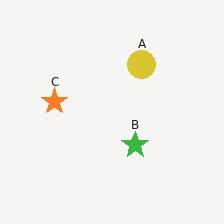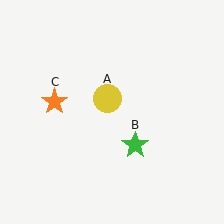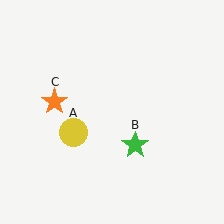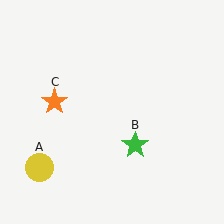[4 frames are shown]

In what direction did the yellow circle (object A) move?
The yellow circle (object A) moved down and to the left.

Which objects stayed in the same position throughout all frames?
Green star (object B) and orange star (object C) remained stationary.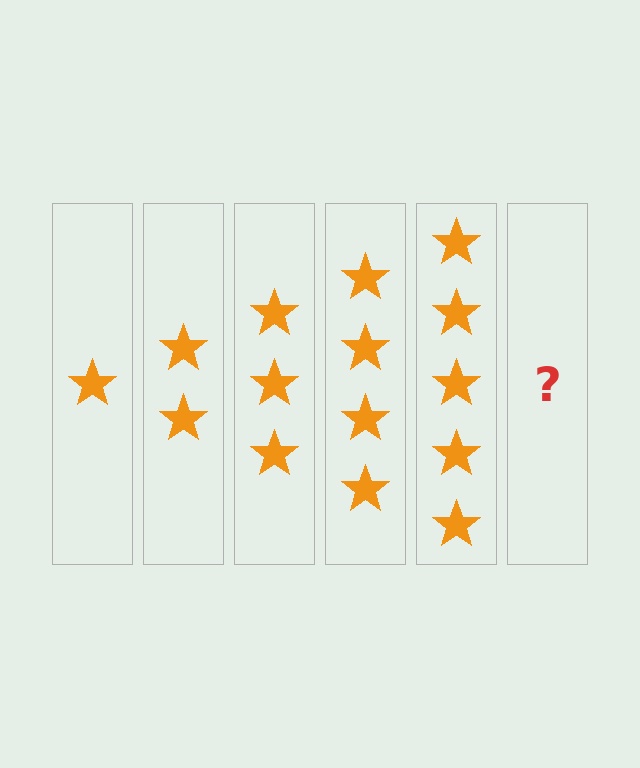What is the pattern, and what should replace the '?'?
The pattern is that each step adds one more star. The '?' should be 6 stars.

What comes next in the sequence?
The next element should be 6 stars.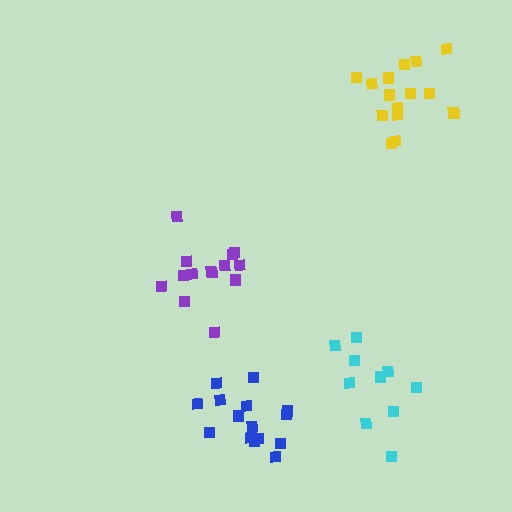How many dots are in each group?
Group 1: 16 dots, Group 2: 14 dots, Group 3: 10 dots, Group 4: 15 dots (55 total).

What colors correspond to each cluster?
The clusters are colored: blue, purple, cyan, yellow.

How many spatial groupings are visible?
There are 4 spatial groupings.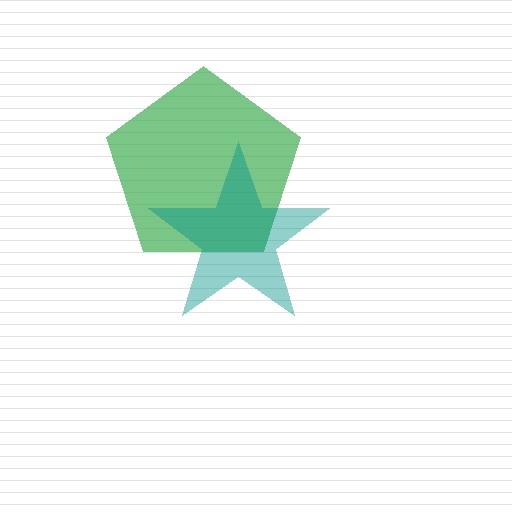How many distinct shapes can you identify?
There are 2 distinct shapes: a green pentagon, a teal star.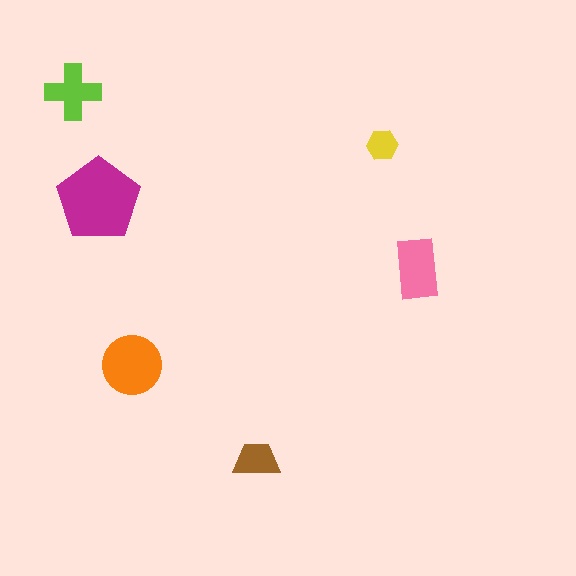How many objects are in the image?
There are 6 objects in the image.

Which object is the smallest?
The yellow hexagon.